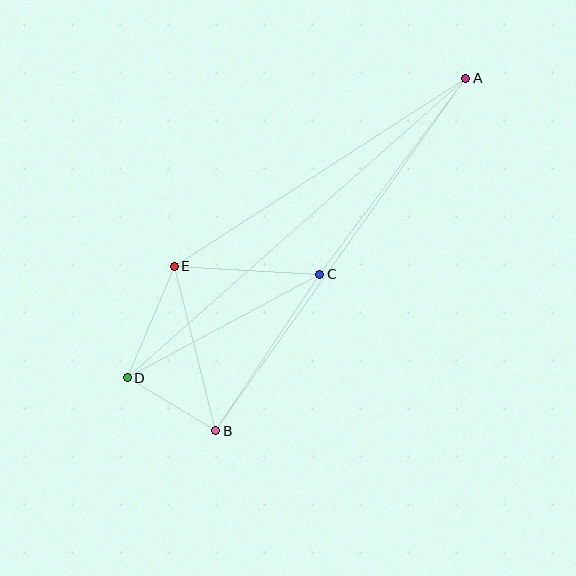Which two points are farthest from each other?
Points A and D are farthest from each other.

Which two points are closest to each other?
Points B and D are closest to each other.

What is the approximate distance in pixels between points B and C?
The distance between B and C is approximately 188 pixels.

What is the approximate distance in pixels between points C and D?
The distance between C and D is approximately 219 pixels.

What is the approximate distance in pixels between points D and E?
The distance between D and E is approximately 121 pixels.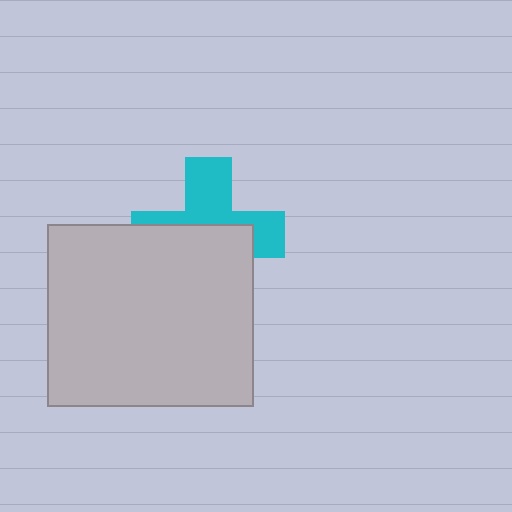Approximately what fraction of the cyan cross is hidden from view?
Roughly 55% of the cyan cross is hidden behind the light gray rectangle.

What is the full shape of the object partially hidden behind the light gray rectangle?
The partially hidden object is a cyan cross.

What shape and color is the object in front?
The object in front is a light gray rectangle.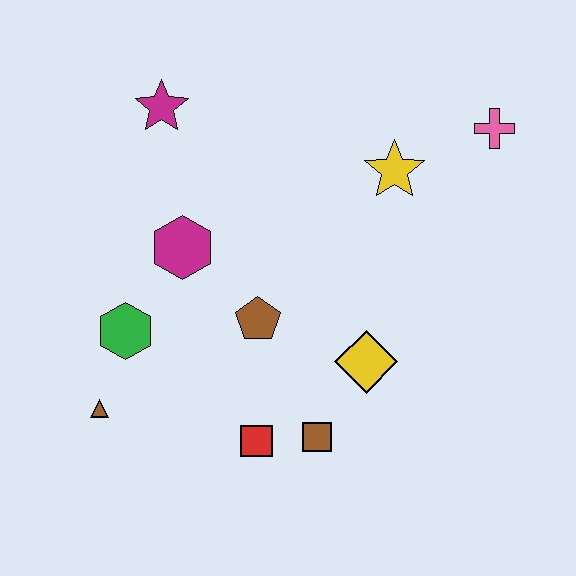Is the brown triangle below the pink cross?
Yes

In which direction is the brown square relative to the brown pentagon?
The brown square is below the brown pentagon.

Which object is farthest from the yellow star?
The brown triangle is farthest from the yellow star.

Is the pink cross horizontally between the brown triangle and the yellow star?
No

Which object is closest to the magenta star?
The magenta hexagon is closest to the magenta star.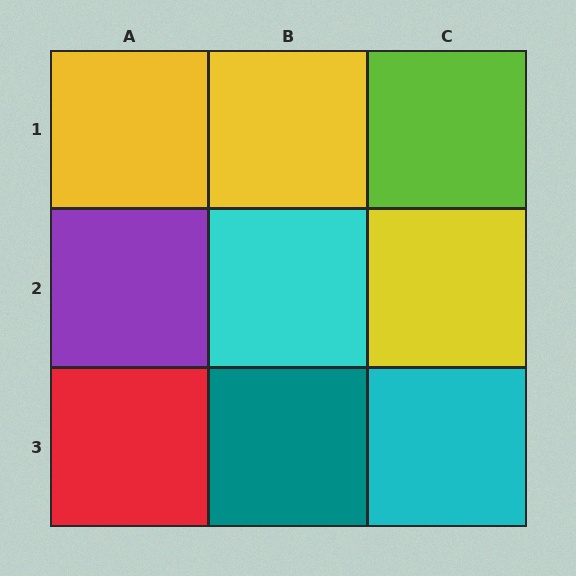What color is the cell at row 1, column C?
Lime.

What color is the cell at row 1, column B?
Yellow.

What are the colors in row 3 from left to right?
Red, teal, cyan.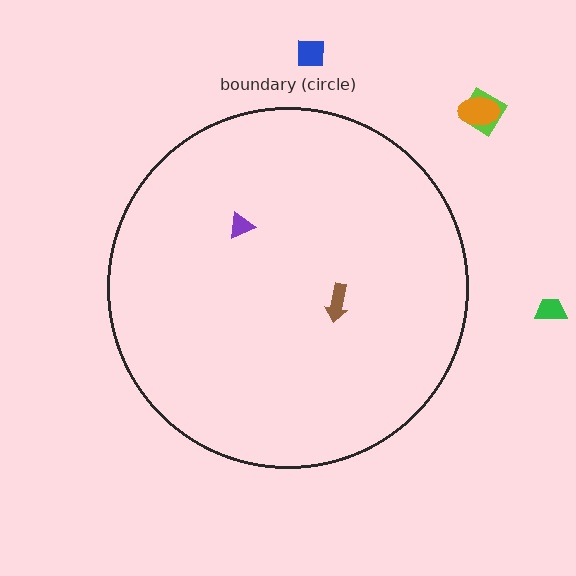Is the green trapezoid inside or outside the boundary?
Outside.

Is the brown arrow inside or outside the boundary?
Inside.